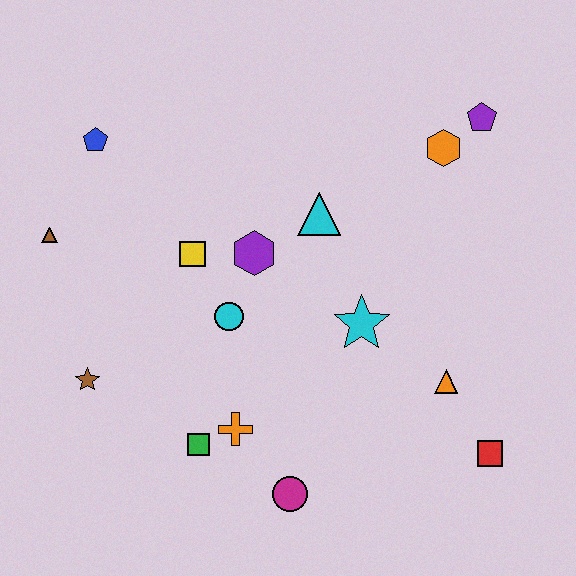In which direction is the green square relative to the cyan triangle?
The green square is below the cyan triangle.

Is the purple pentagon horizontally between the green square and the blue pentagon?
No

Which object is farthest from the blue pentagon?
The red square is farthest from the blue pentagon.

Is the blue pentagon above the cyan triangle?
Yes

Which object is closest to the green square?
The orange cross is closest to the green square.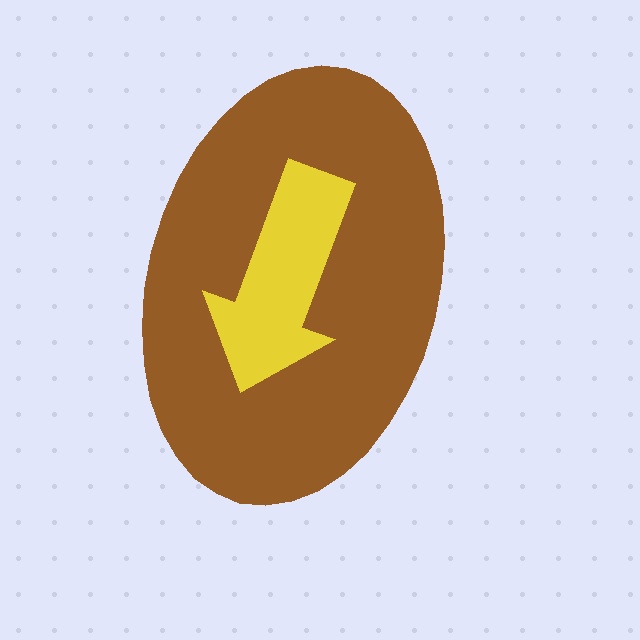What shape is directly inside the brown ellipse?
The yellow arrow.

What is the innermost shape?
The yellow arrow.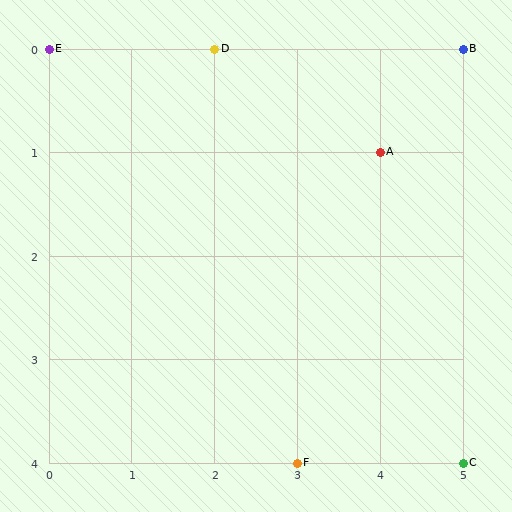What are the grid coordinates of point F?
Point F is at grid coordinates (3, 4).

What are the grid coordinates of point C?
Point C is at grid coordinates (5, 4).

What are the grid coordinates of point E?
Point E is at grid coordinates (0, 0).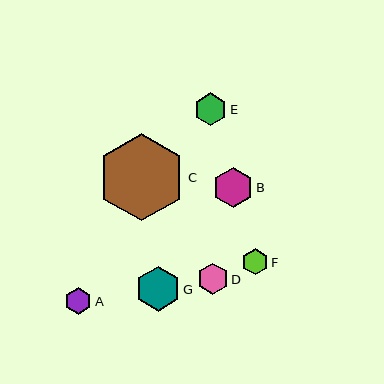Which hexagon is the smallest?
Hexagon F is the smallest with a size of approximately 26 pixels.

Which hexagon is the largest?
Hexagon C is the largest with a size of approximately 87 pixels.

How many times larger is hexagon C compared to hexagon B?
Hexagon C is approximately 2.2 times the size of hexagon B.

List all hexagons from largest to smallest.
From largest to smallest: C, G, B, E, D, A, F.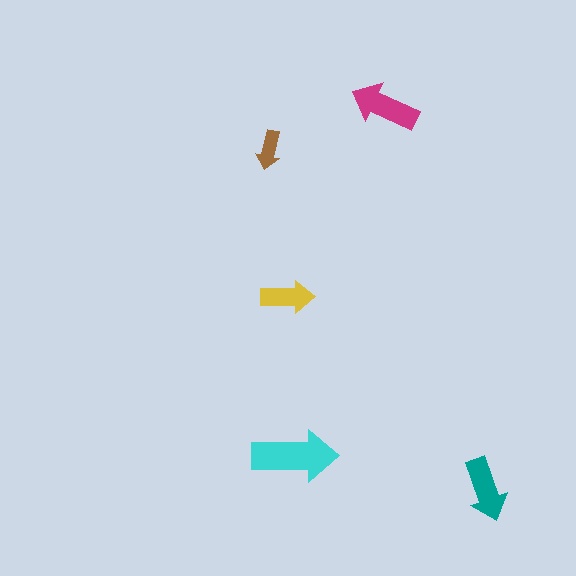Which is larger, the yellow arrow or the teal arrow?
The teal one.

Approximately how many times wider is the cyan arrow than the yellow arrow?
About 1.5 times wider.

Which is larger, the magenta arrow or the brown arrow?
The magenta one.